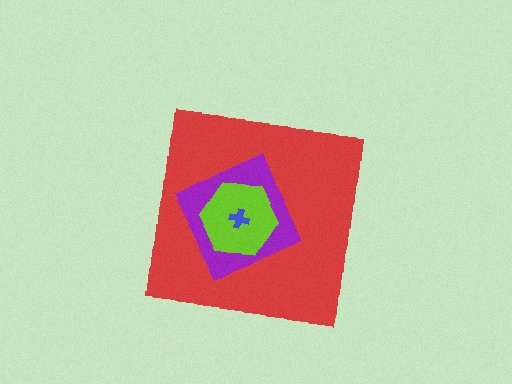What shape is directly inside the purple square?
The lime hexagon.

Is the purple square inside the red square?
Yes.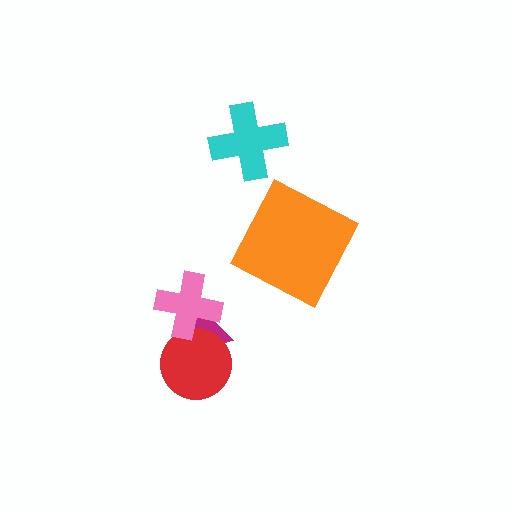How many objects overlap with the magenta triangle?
2 objects overlap with the magenta triangle.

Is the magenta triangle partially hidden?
Yes, it is partially covered by another shape.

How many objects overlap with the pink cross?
2 objects overlap with the pink cross.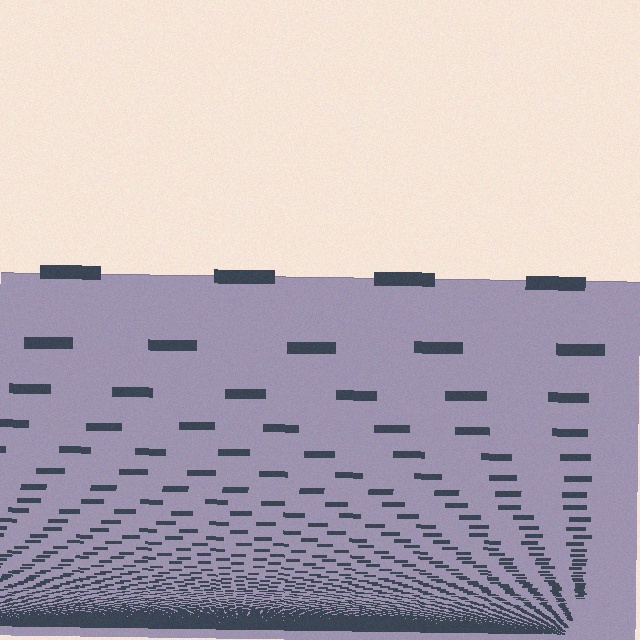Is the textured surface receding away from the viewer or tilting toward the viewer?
The surface appears to tilt toward the viewer. Texture elements get larger and sparser toward the top.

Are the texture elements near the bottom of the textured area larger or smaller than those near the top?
Smaller. The gradient is inverted — elements near the bottom are smaller and denser.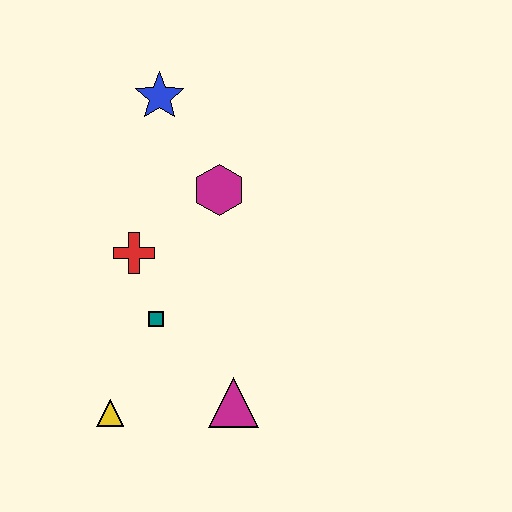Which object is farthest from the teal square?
The blue star is farthest from the teal square.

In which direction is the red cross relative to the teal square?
The red cross is above the teal square.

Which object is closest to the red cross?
The teal square is closest to the red cross.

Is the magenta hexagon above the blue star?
No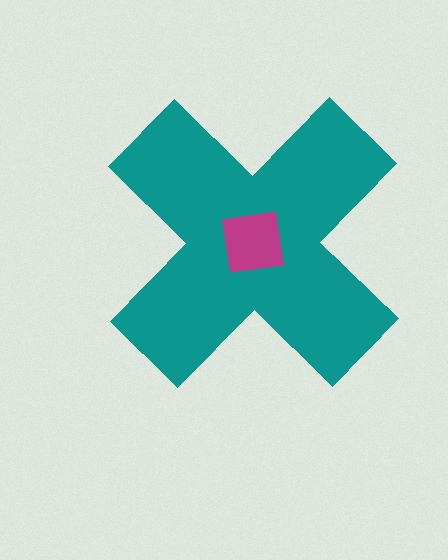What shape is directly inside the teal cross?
The magenta square.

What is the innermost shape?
The magenta square.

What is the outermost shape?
The teal cross.